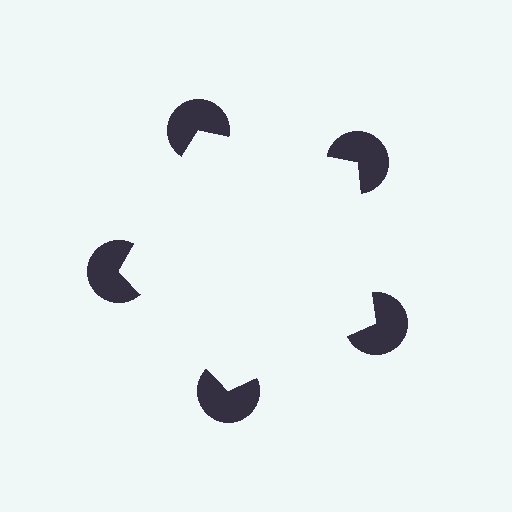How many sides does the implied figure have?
5 sides.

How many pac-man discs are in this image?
There are 5 — one at each vertex of the illusory pentagon.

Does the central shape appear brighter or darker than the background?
It typically appears slightly brighter than the background, even though no actual brightness change is drawn.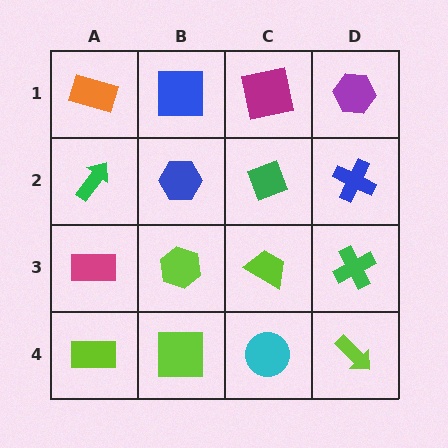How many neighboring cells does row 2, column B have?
4.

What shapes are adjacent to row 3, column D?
A blue cross (row 2, column D), a lime arrow (row 4, column D), a lime trapezoid (row 3, column C).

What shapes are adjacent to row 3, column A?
A green arrow (row 2, column A), a lime rectangle (row 4, column A), a lime hexagon (row 3, column B).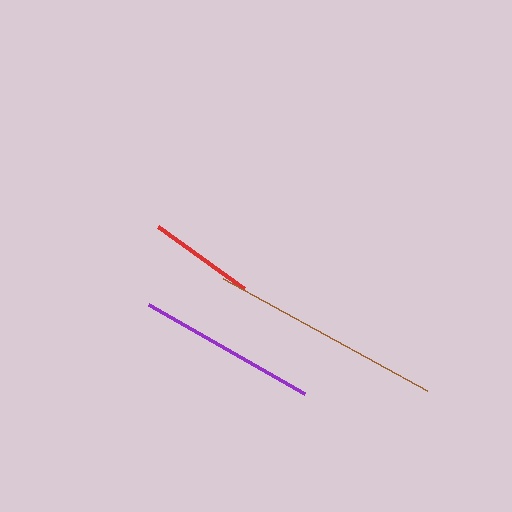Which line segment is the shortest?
The red line is the shortest at approximately 106 pixels.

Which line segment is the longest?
The brown line is the longest at approximately 233 pixels.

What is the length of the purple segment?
The purple segment is approximately 180 pixels long.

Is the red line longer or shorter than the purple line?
The purple line is longer than the red line.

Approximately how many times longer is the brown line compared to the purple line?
The brown line is approximately 1.3 times the length of the purple line.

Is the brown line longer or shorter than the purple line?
The brown line is longer than the purple line.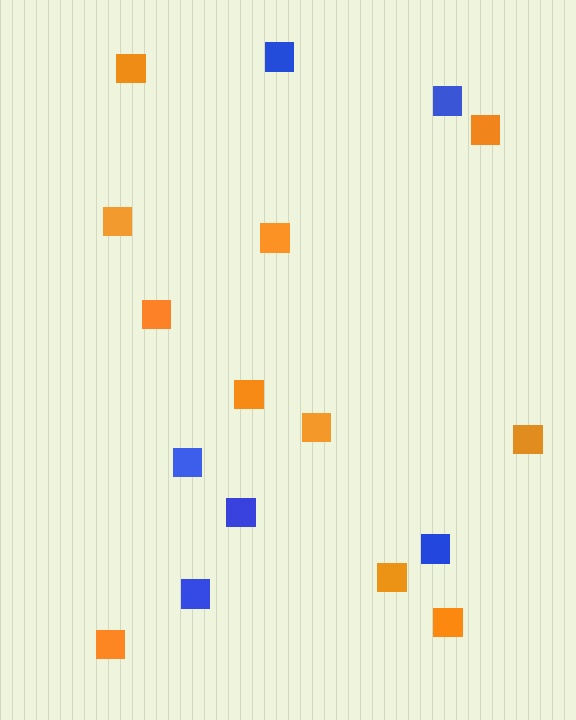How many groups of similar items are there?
There are 2 groups: one group of blue squares (6) and one group of orange squares (11).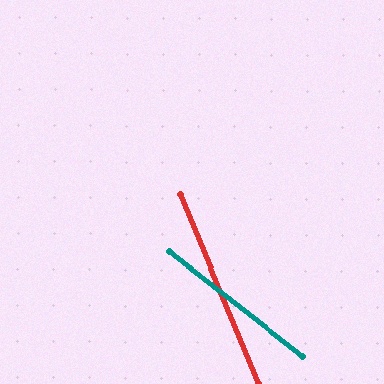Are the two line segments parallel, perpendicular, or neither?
Neither parallel nor perpendicular — they differ by about 29°.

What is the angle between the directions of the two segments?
Approximately 29 degrees.